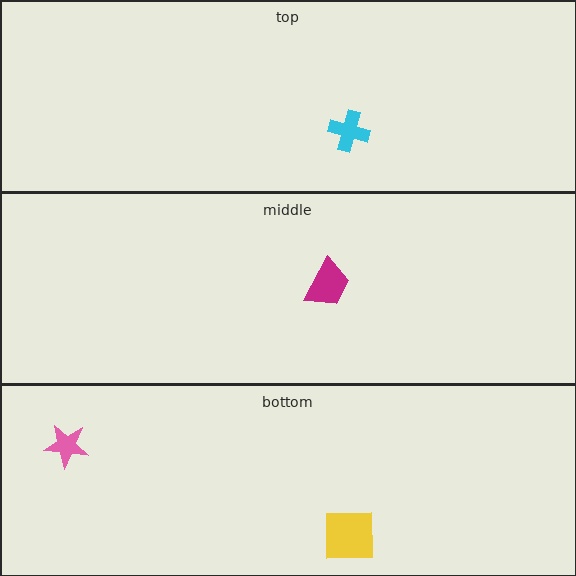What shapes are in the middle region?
The magenta trapezoid.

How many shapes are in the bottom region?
2.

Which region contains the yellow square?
The bottom region.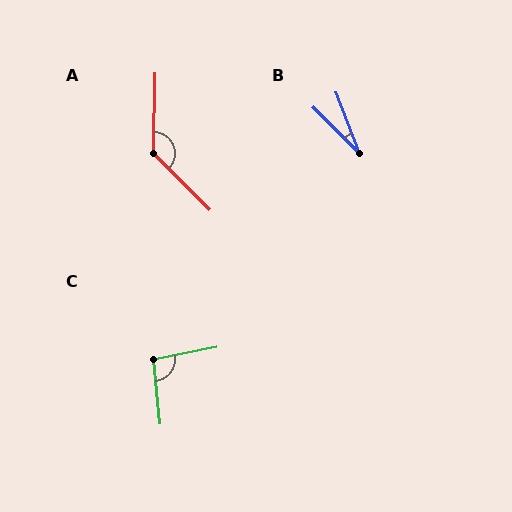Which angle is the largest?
A, at approximately 134 degrees.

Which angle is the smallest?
B, at approximately 24 degrees.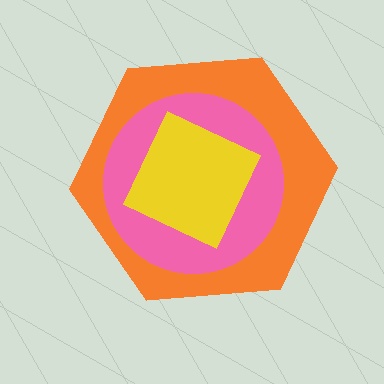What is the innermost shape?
The yellow diamond.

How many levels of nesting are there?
3.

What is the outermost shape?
The orange hexagon.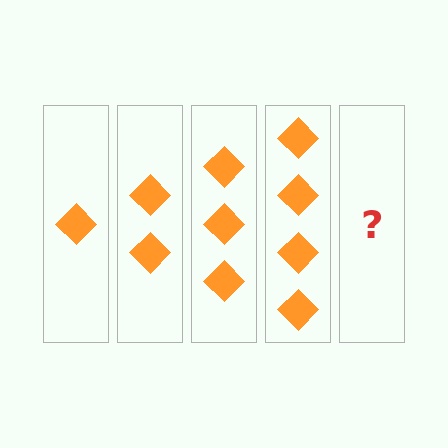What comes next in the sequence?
The next element should be 5 diamonds.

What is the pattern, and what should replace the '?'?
The pattern is that each step adds one more diamond. The '?' should be 5 diamonds.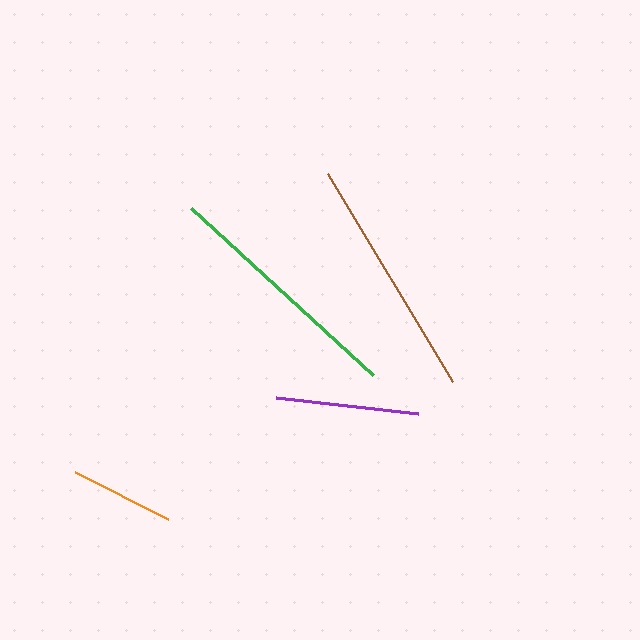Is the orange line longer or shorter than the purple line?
The purple line is longer than the orange line.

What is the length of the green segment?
The green segment is approximately 247 pixels long.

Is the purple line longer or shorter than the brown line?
The brown line is longer than the purple line.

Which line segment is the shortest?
The orange line is the shortest at approximately 104 pixels.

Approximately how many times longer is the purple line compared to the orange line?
The purple line is approximately 1.4 times the length of the orange line.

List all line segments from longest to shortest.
From longest to shortest: green, brown, purple, orange.